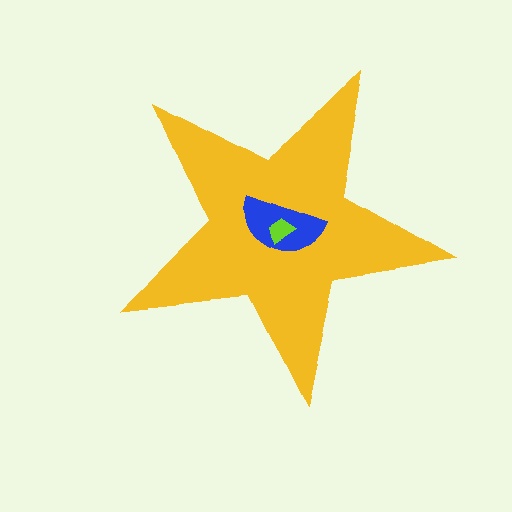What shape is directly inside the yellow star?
The blue semicircle.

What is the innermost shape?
The lime trapezoid.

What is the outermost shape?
The yellow star.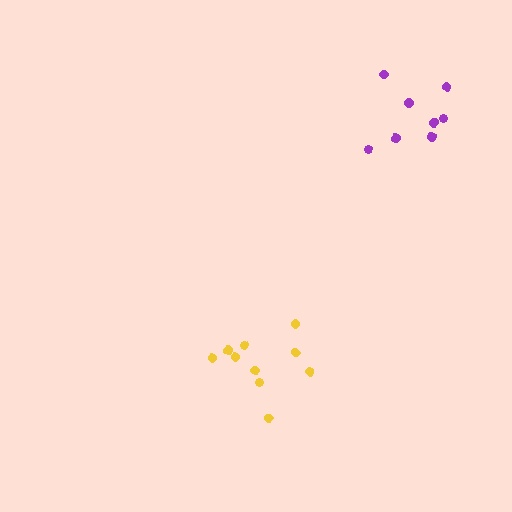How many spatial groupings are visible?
There are 2 spatial groupings.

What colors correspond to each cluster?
The clusters are colored: yellow, purple.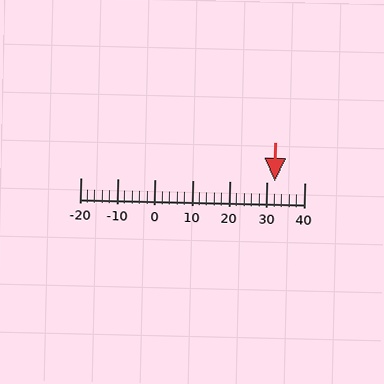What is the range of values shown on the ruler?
The ruler shows values from -20 to 40.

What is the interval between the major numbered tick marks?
The major tick marks are spaced 10 units apart.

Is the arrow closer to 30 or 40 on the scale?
The arrow is closer to 30.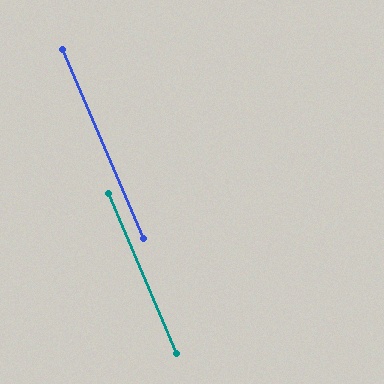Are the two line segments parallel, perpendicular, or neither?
Parallel — their directions differ by only 0.4°.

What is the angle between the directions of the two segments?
Approximately 0 degrees.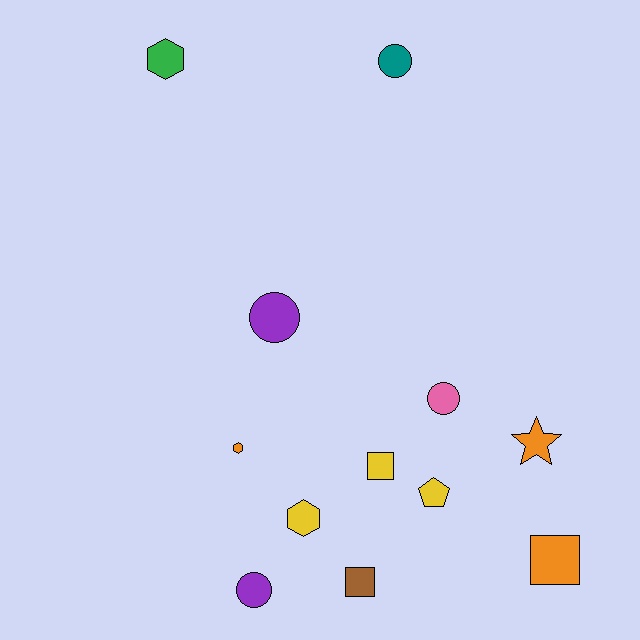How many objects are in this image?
There are 12 objects.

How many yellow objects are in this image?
There are 3 yellow objects.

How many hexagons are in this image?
There are 3 hexagons.